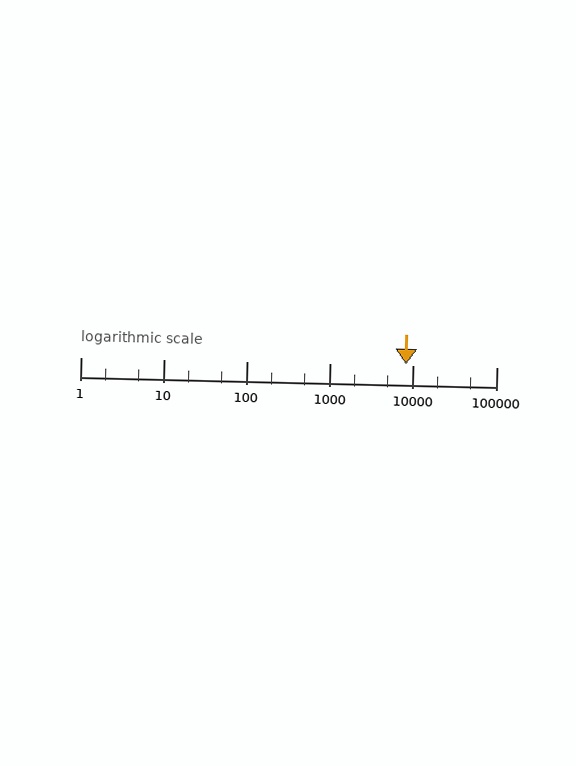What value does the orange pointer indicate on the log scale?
The pointer indicates approximately 8100.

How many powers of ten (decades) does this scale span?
The scale spans 5 decades, from 1 to 100000.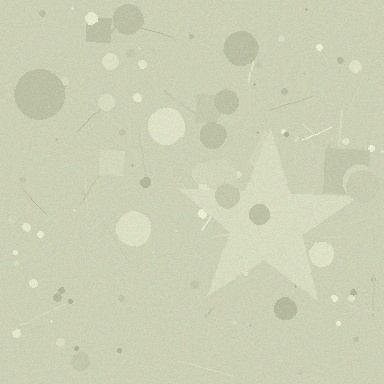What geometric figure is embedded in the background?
A star is embedded in the background.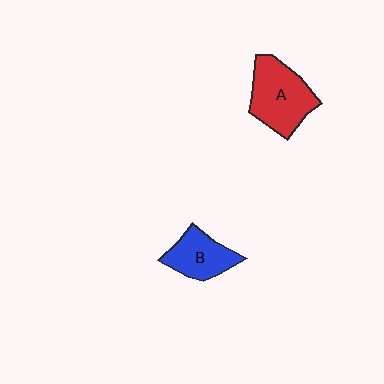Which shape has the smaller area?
Shape B (blue).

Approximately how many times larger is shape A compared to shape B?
Approximately 1.5 times.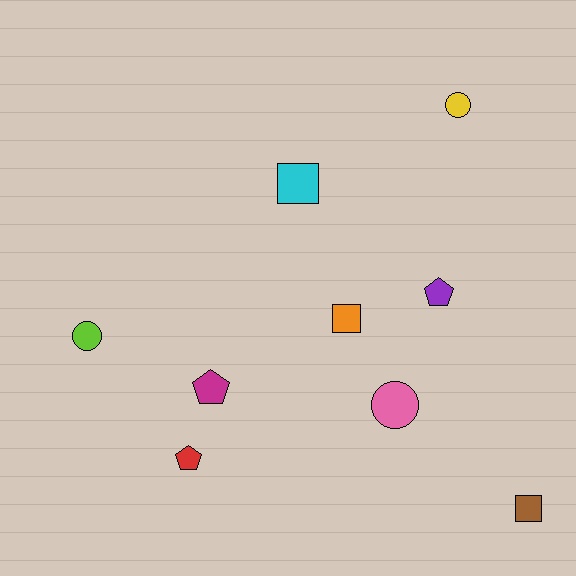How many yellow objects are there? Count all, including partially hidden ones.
There is 1 yellow object.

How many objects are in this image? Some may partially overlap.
There are 9 objects.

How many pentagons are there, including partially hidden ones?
There are 3 pentagons.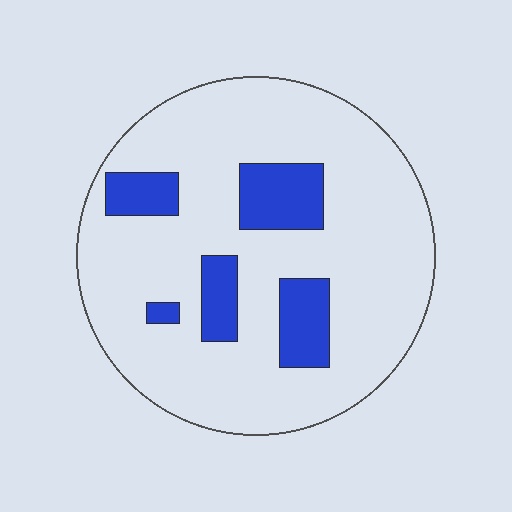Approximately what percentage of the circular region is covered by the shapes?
Approximately 15%.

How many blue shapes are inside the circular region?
5.